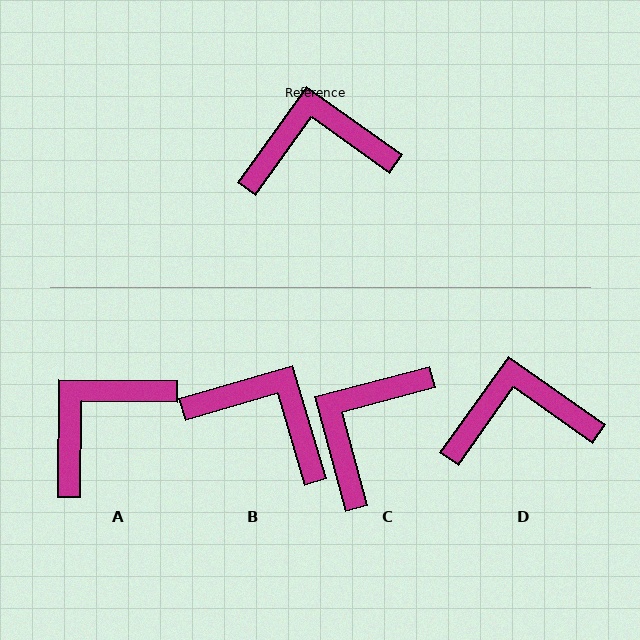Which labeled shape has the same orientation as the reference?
D.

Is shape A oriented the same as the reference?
No, it is off by about 35 degrees.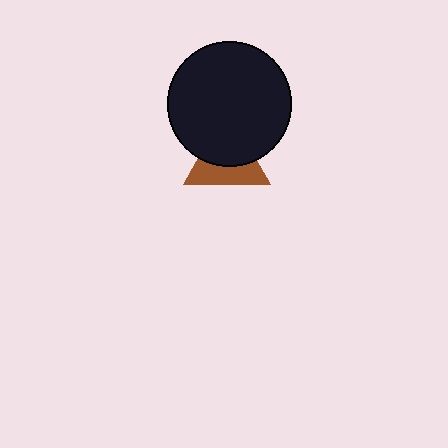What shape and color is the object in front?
The object in front is a black circle.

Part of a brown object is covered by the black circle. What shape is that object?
It is a triangle.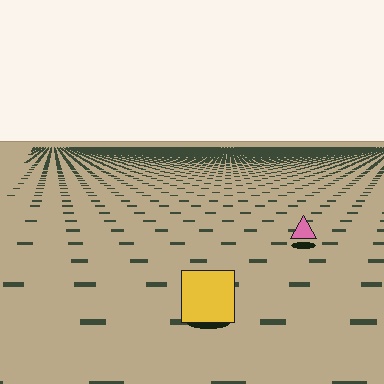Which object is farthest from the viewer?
The pink triangle is farthest from the viewer. It appears smaller and the ground texture around it is denser.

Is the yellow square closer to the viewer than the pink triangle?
Yes. The yellow square is closer — you can tell from the texture gradient: the ground texture is coarser near it.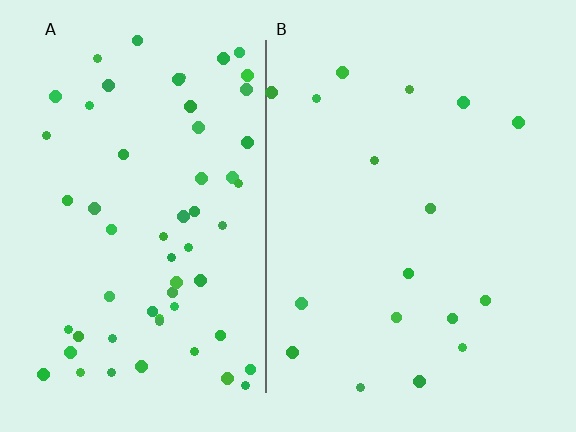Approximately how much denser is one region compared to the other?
Approximately 3.5× — region A over region B.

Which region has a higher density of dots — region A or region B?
A (the left).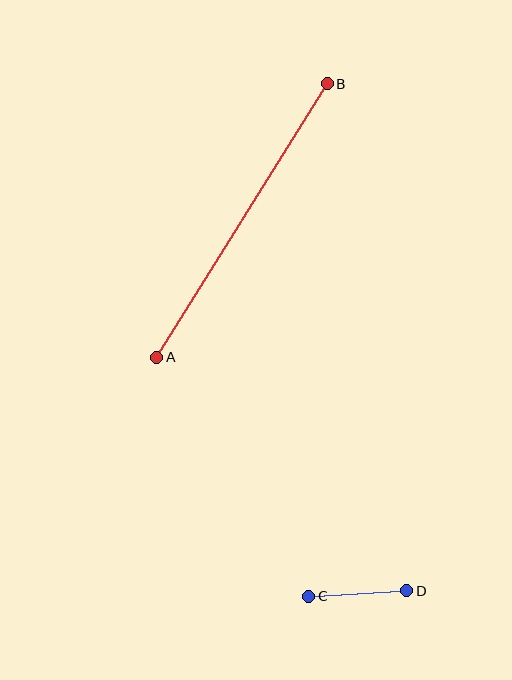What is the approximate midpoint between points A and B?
The midpoint is at approximately (242, 220) pixels.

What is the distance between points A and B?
The distance is approximately 322 pixels.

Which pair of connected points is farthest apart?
Points A and B are farthest apart.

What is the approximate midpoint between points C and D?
The midpoint is at approximately (358, 593) pixels.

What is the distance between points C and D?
The distance is approximately 98 pixels.